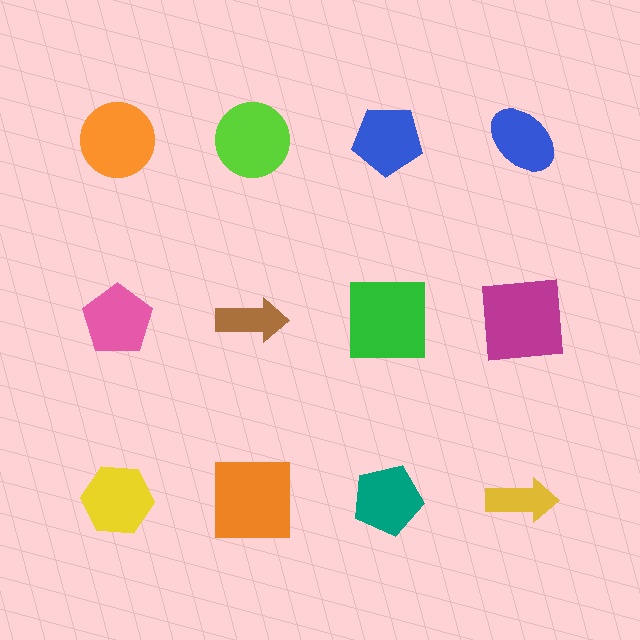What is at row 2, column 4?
A magenta square.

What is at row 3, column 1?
A yellow hexagon.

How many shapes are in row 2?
4 shapes.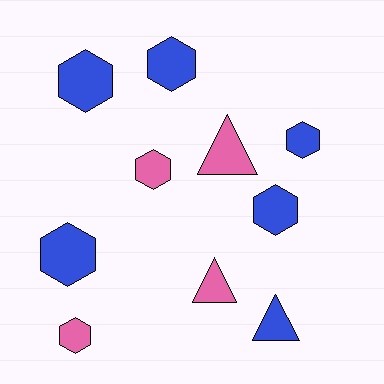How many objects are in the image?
There are 10 objects.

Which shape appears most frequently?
Hexagon, with 7 objects.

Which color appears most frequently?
Blue, with 6 objects.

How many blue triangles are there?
There is 1 blue triangle.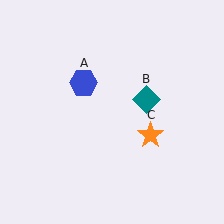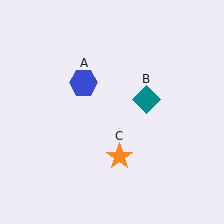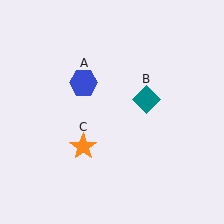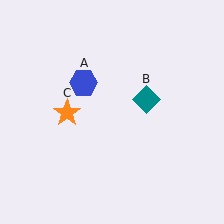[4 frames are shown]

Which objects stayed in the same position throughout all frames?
Blue hexagon (object A) and teal diamond (object B) remained stationary.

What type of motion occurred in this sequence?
The orange star (object C) rotated clockwise around the center of the scene.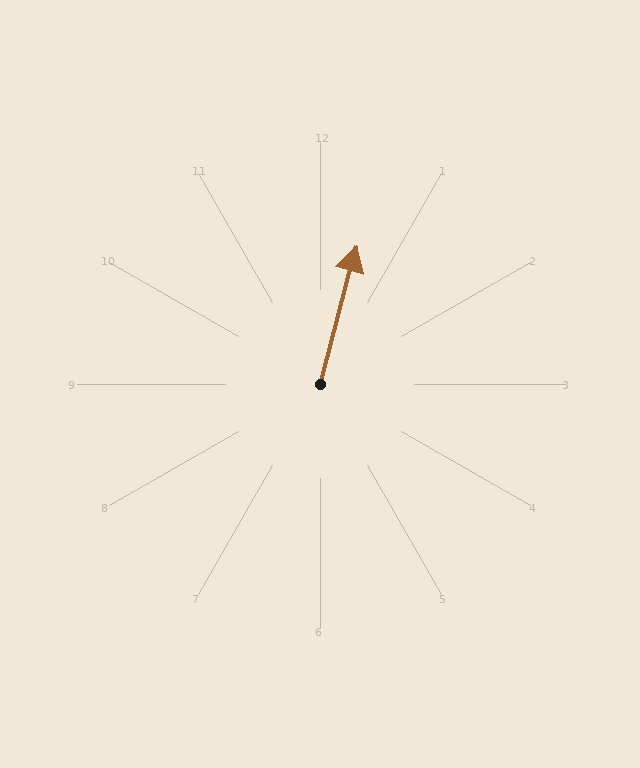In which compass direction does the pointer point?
North.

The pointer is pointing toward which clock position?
Roughly 12 o'clock.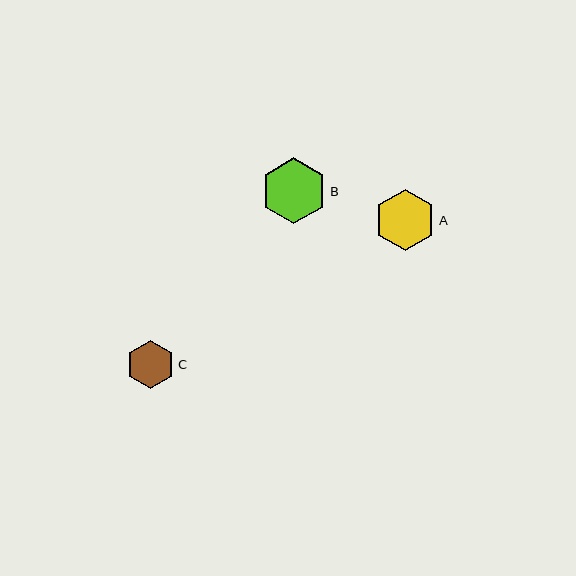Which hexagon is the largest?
Hexagon B is the largest with a size of approximately 66 pixels.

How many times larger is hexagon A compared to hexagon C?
Hexagon A is approximately 1.3 times the size of hexagon C.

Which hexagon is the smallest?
Hexagon C is the smallest with a size of approximately 48 pixels.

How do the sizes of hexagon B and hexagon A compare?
Hexagon B and hexagon A are approximately the same size.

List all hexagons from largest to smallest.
From largest to smallest: B, A, C.